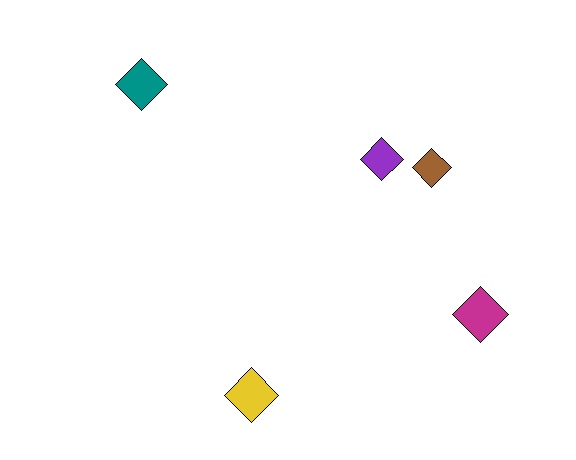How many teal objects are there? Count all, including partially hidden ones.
There is 1 teal object.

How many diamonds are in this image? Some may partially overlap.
There are 5 diamonds.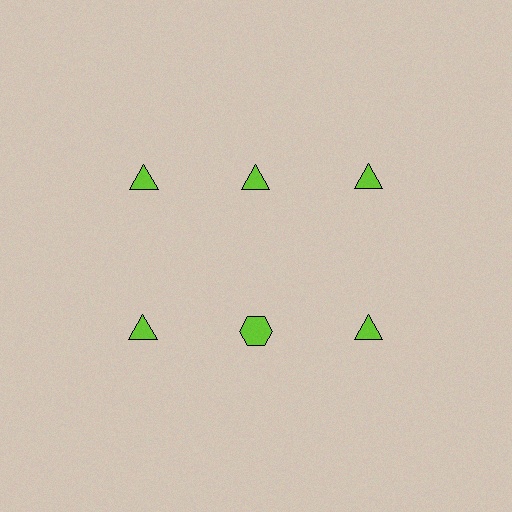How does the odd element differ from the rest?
It has a different shape: hexagon instead of triangle.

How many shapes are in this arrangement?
There are 6 shapes arranged in a grid pattern.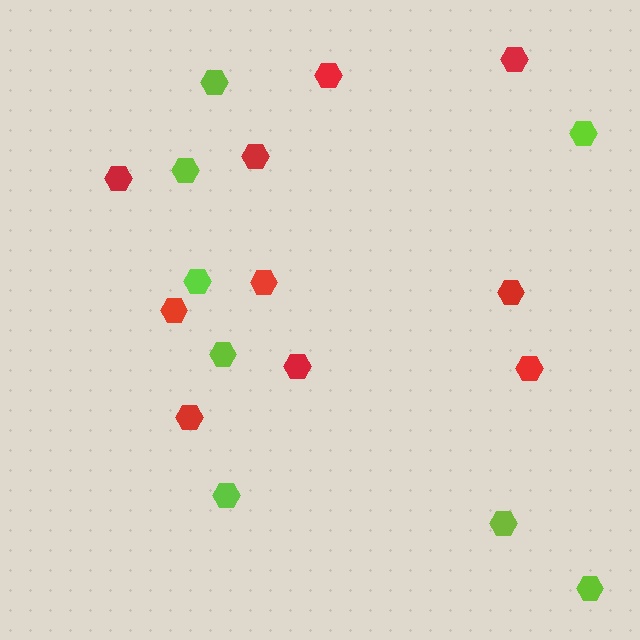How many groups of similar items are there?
There are 2 groups: one group of red hexagons (10) and one group of lime hexagons (8).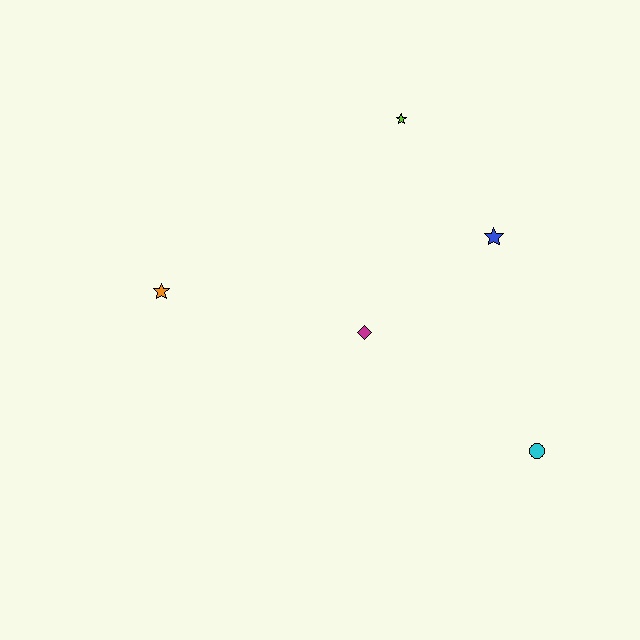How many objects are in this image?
There are 5 objects.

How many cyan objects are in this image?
There is 1 cyan object.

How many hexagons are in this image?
There are no hexagons.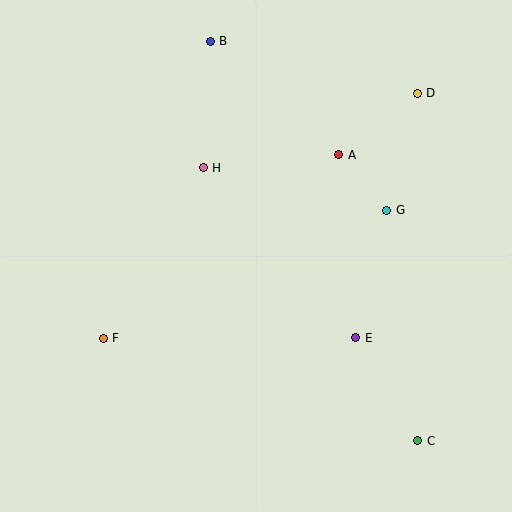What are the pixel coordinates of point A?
Point A is at (338, 155).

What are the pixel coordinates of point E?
Point E is at (356, 337).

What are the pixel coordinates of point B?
Point B is at (210, 41).